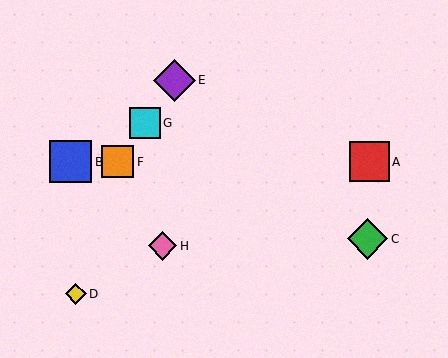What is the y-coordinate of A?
Object A is at y≈162.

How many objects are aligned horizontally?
3 objects (A, B, F) are aligned horizontally.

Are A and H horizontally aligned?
No, A is at y≈162 and H is at y≈246.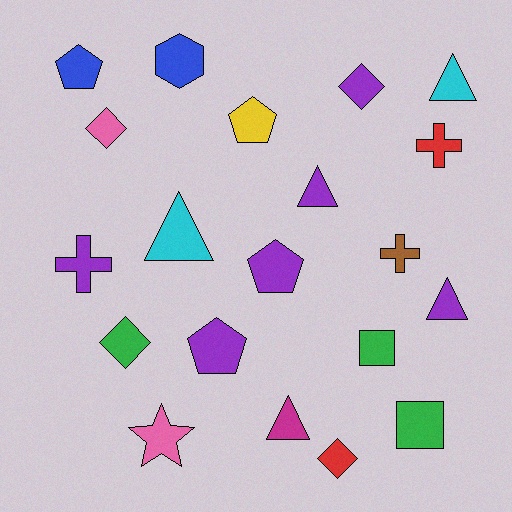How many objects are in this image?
There are 20 objects.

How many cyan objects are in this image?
There are 2 cyan objects.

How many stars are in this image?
There is 1 star.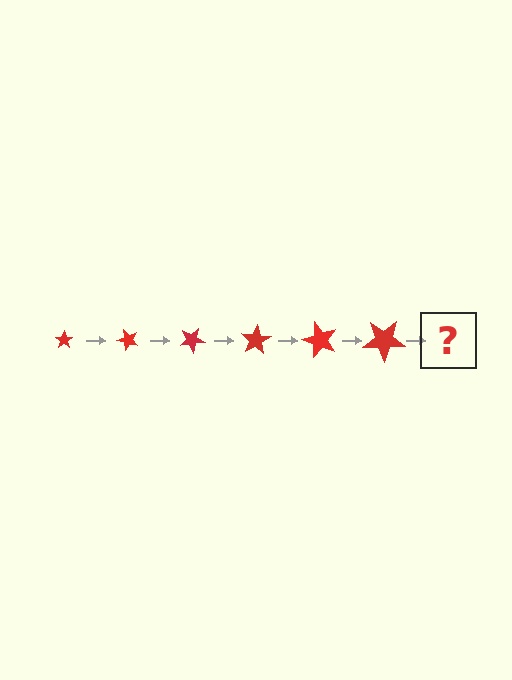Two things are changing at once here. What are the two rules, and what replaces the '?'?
The two rules are that the star grows larger each step and it rotates 50 degrees each step. The '?' should be a star, larger than the previous one and rotated 300 degrees from the start.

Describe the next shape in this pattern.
It should be a star, larger than the previous one and rotated 300 degrees from the start.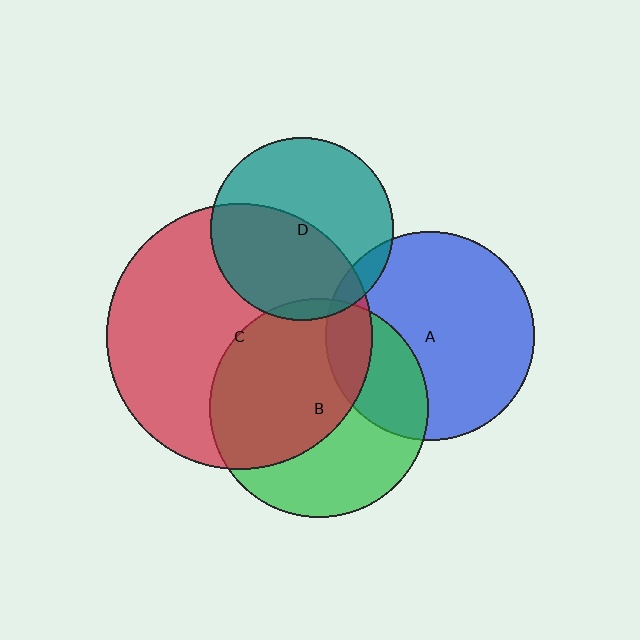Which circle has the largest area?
Circle C (red).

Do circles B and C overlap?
Yes.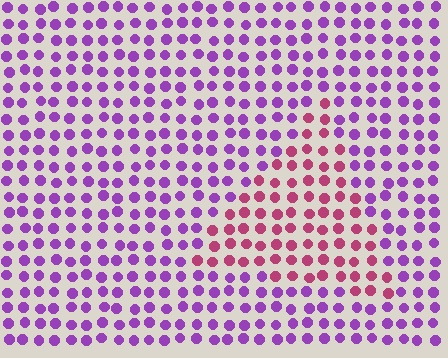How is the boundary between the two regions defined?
The boundary is defined purely by a slight shift in hue (about 49 degrees). Spacing, size, and orientation are identical on both sides.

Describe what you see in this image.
The image is filled with small purple elements in a uniform arrangement. A triangle-shaped region is visible where the elements are tinted to a slightly different hue, forming a subtle color boundary.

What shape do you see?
I see a triangle.